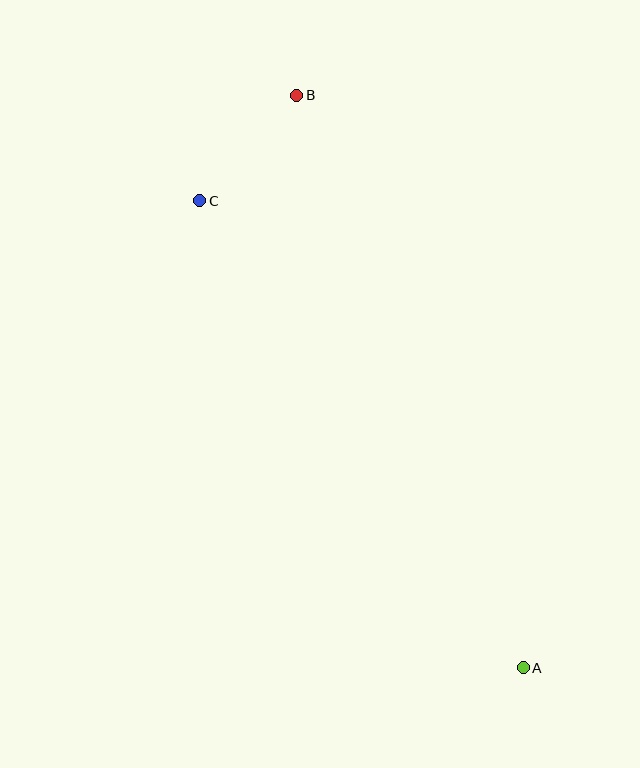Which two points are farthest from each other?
Points A and B are farthest from each other.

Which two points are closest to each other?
Points B and C are closest to each other.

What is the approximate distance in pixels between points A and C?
The distance between A and C is approximately 568 pixels.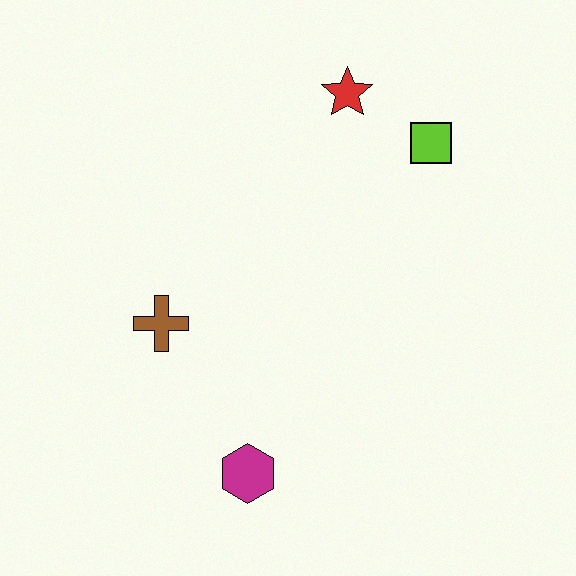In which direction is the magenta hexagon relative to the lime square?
The magenta hexagon is below the lime square.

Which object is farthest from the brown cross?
The lime square is farthest from the brown cross.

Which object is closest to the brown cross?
The magenta hexagon is closest to the brown cross.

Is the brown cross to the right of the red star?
No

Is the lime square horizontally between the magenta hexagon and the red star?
No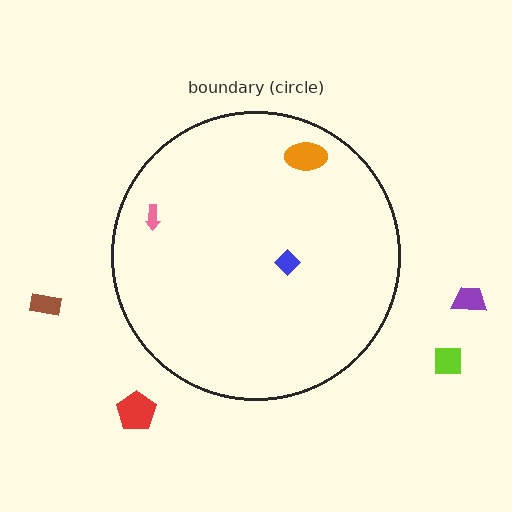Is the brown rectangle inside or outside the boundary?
Outside.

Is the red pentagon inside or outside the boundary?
Outside.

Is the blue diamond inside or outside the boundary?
Inside.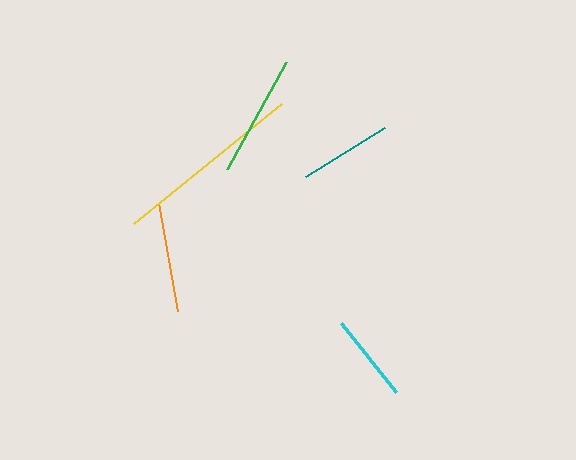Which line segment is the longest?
The yellow line is the longest at approximately 191 pixels.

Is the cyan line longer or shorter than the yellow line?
The yellow line is longer than the cyan line.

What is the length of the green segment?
The green segment is approximately 122 pixels long.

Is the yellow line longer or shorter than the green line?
The yellow line is longer than the green line.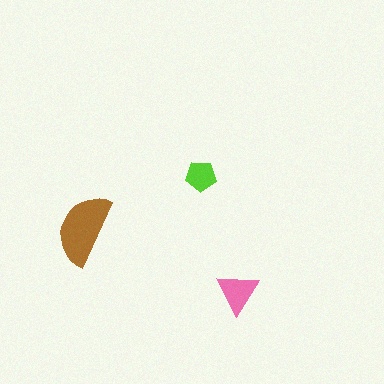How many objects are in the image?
There are 3 objects in the image.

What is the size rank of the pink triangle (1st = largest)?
2nd.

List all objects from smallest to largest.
The lime pentagon, the pink triangle, the brown semicircle.